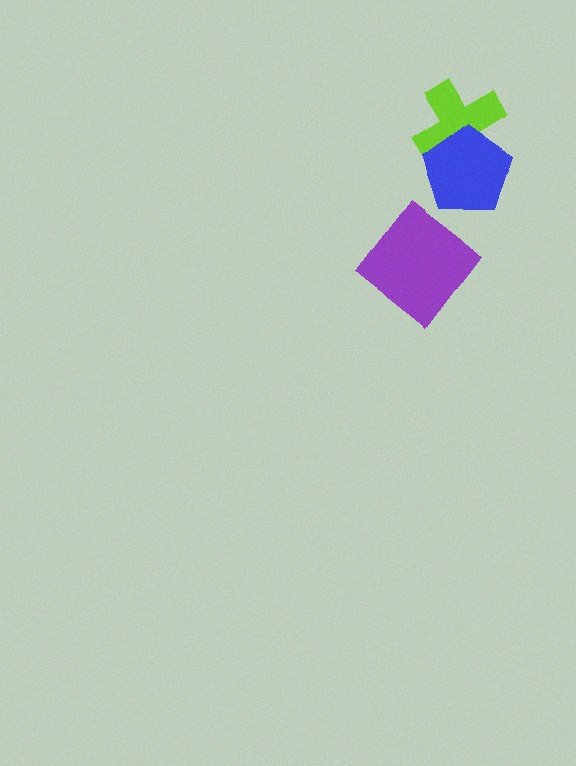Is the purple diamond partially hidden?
No, no other shape covers it.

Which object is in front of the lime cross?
The blue pentagon is in front of the lime cross.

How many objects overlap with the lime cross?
1 object overlaps with the lime cross.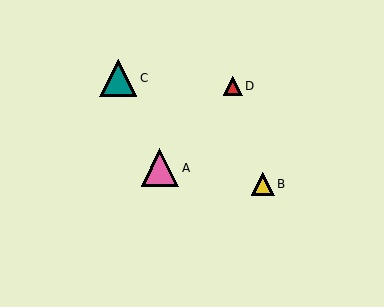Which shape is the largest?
The pink triangle (labeled A) is the largest.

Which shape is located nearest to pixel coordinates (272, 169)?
The yellow triangle (labeled B) at (263, 184) is nearest to that location.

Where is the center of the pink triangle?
The center of the pink triangle is at (160, 168).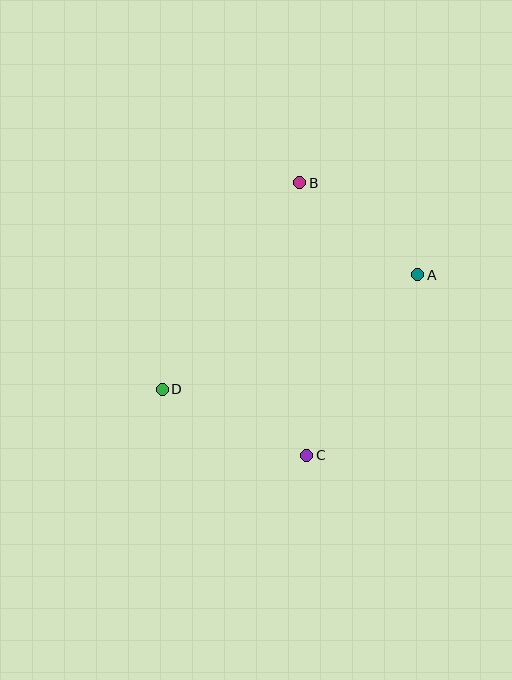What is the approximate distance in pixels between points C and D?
The distance between C and D is approximately 159 pixels.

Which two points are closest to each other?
Points A and B are closest to each other.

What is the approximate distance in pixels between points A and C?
The distance between A and C is approximately 212 pixels.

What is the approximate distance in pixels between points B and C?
The distance between B and C is approximately 273 pixels.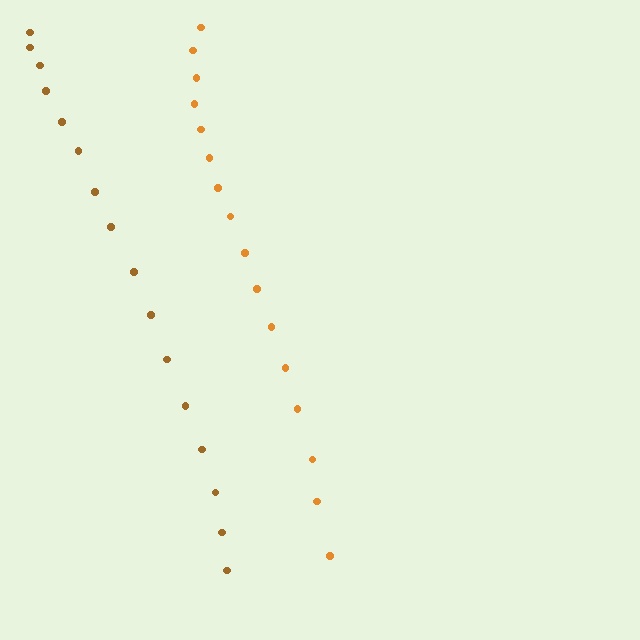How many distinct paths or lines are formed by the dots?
There are 2 distinct paths.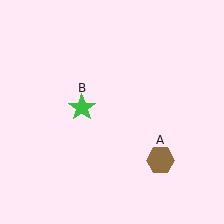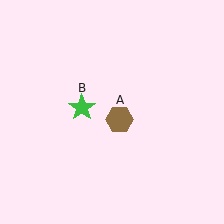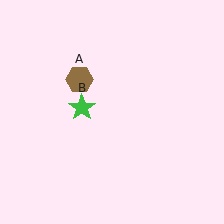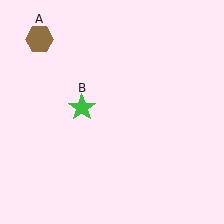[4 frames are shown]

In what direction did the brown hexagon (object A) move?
The brown hexagon (object A) moved up and to the left.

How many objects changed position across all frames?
1 object changed position: brown hexagon (object A).